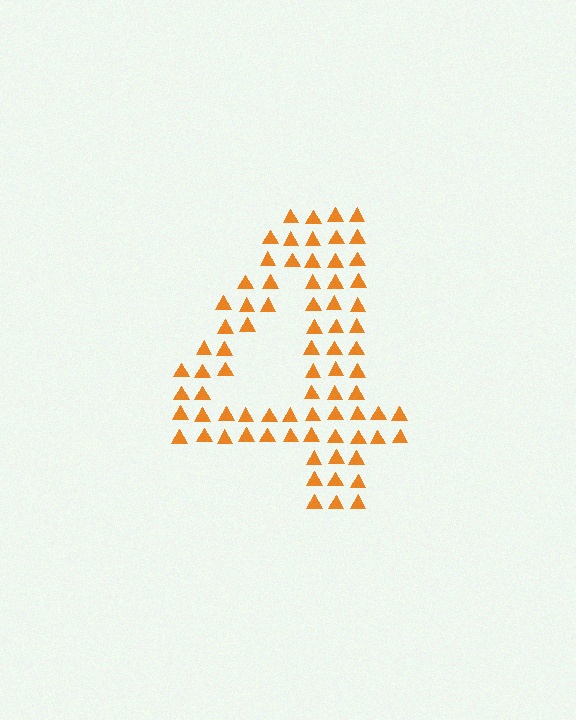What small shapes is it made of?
It is made of small triangles.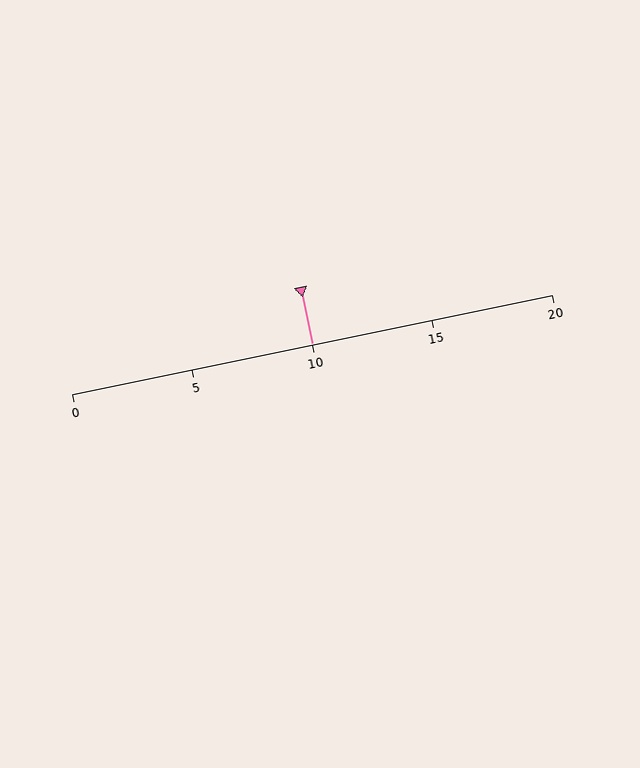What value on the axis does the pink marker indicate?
The marker indicates approximately 10.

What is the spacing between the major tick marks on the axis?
The major ticks are spaced 5 apart.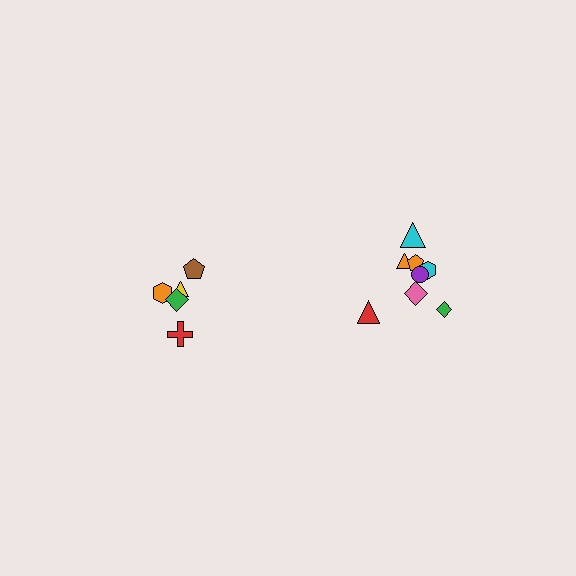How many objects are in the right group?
There are 8 objects.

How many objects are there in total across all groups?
There are 13 objects.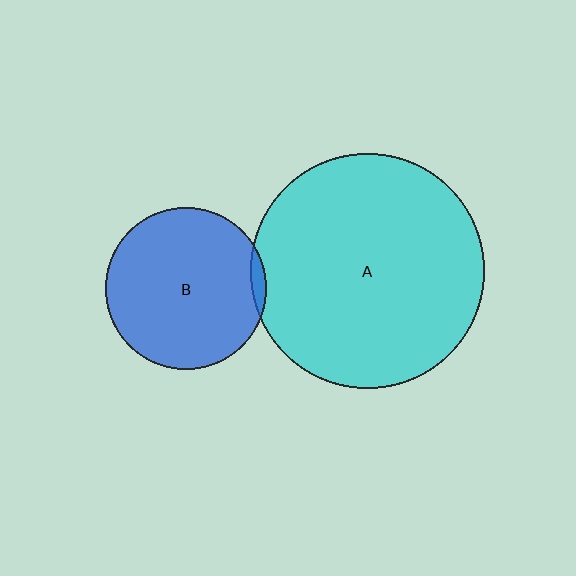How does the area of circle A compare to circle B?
Approximately 2.1 times.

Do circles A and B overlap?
Yes.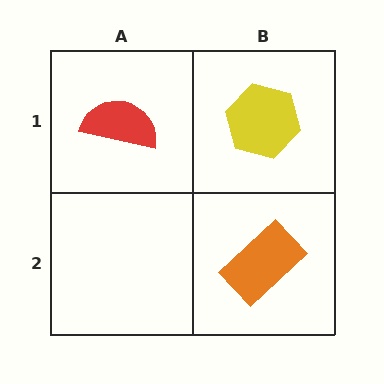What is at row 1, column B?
A yellow hexagon.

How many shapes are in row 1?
2 shapes.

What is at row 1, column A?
A red semicircle.